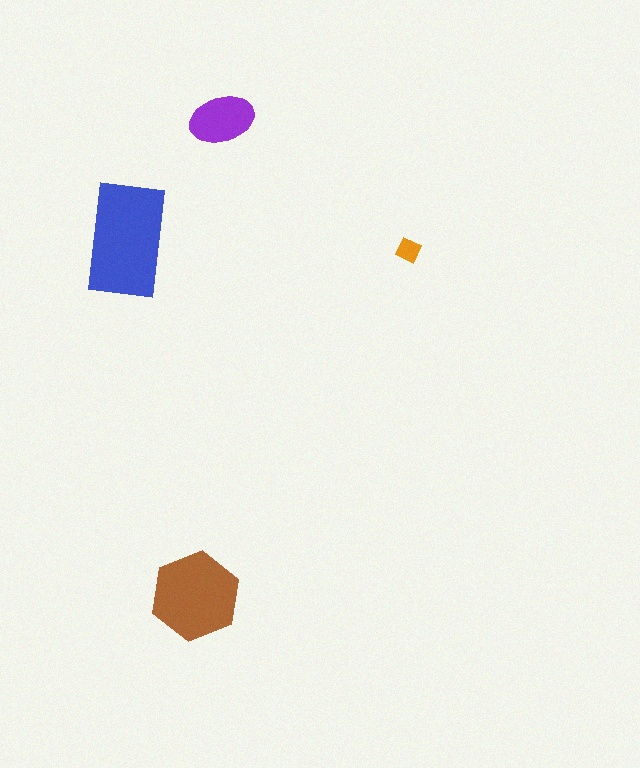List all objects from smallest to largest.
The orange diamond, the purple ellipse, the brown hexagon, the blue rectangle.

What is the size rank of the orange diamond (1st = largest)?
4th.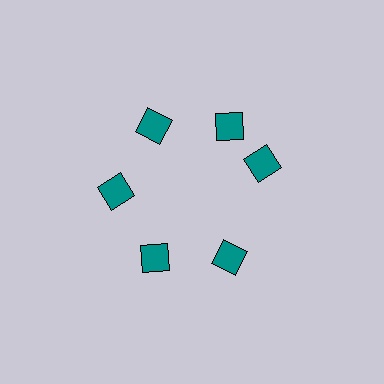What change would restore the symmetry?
The symmetry would be restored by rotating it back into even spacing with its neighbors so that all 6 diamonds sit at equal angles and equal distance from the center.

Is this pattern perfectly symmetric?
No. The 6 teal diamonds are arranged in a ring, but one element near the 3 o'clock position is rotated out of alignment along the ring, breaking the 6-fold rotational symmetry.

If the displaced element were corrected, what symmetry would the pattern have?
It would have 6-fold rotational symmetry — the pattern would map onto itself every 60 degrees.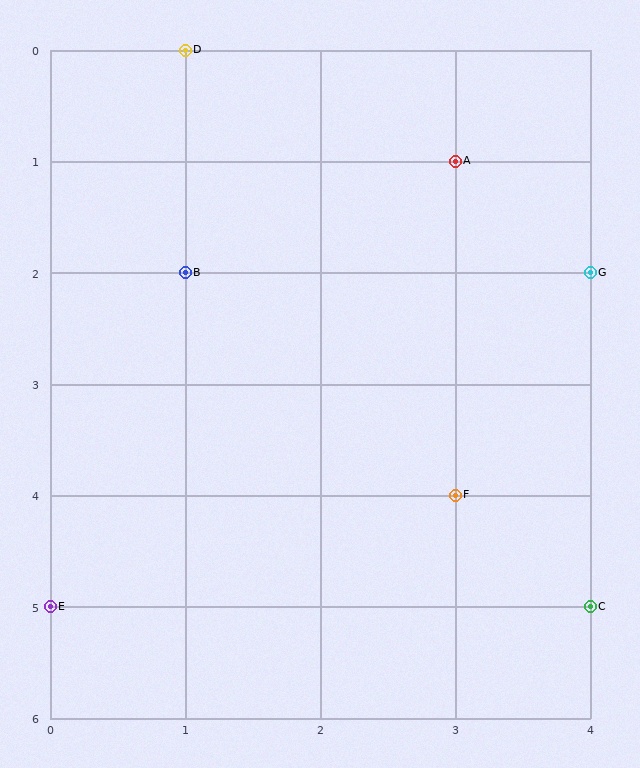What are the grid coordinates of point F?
Point F is at grid coordinates (3, 4).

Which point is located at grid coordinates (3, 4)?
Point F is at (3, 4).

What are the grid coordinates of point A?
Point A is at grid coordinates (3, 1).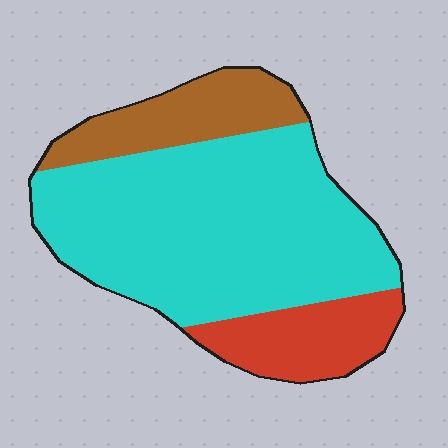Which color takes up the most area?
Cyan, at roughly 65%.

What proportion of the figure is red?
Red covers 17% of the figure.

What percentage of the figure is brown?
Brown covers around 15% of the figure.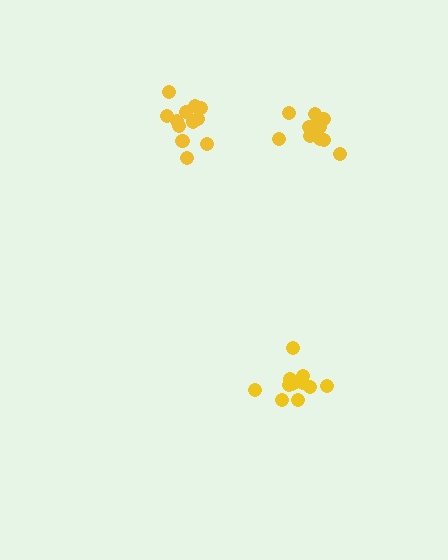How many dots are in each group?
Group 1: 11 dots, Group 2: 12 dots, Group 3: 14 dots (37 total).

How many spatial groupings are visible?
There are 3 spatial groupings.